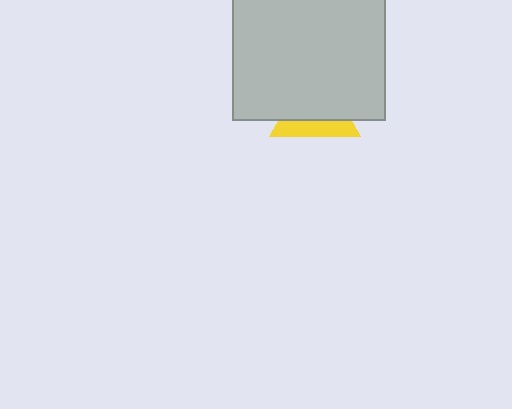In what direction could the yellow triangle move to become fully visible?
The yellow triangle could move down. That would shift it out from behind the light gray square entirely.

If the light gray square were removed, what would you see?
You would see the complete yellow triangle.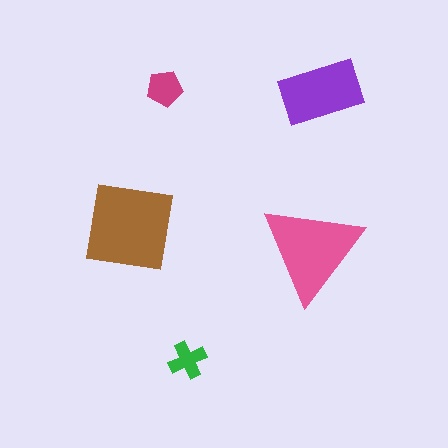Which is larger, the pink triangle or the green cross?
The pink triangle.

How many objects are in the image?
There are 5 objects in the image.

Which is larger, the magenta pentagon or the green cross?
The magenta pentagon.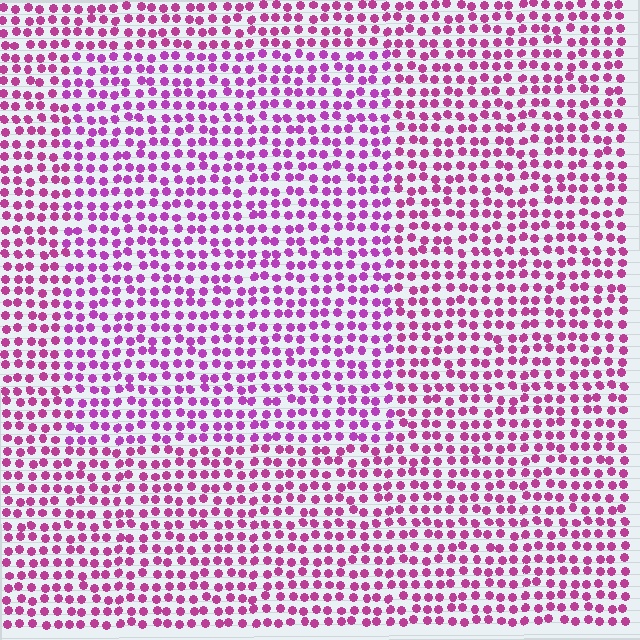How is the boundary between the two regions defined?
The boundary is defined purely by a slight shift in hue (about 20 degrees). Spacing, size, and orientation are identical on both sides.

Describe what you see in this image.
The image is filled with small magenta elements in a uniform arrangement. A rectangle-shaped region is visible where the elements are tinted to a slightly different hue, forming a subtle color boundary.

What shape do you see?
I see a rectangle.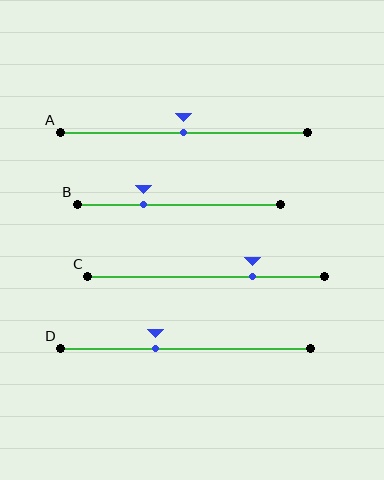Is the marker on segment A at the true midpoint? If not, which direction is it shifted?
Yes, the marker on segment A is at the true midpoint.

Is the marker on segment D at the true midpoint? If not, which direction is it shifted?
No, the marker on segment D is shifted to the left by about 12% of the segment length.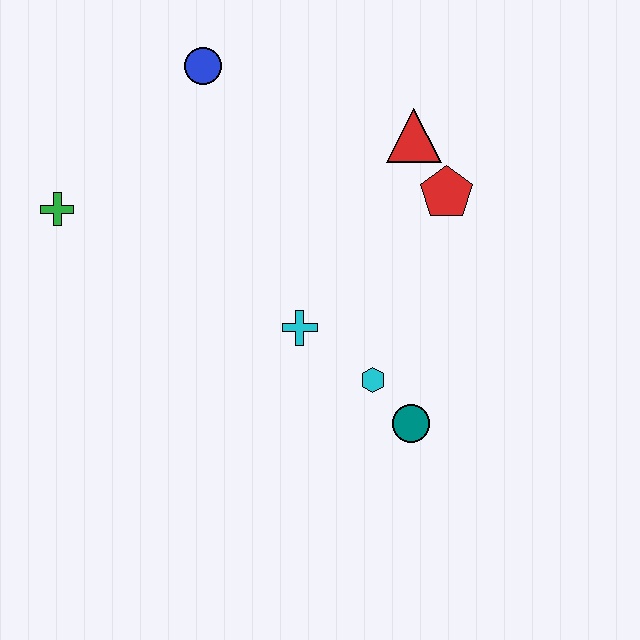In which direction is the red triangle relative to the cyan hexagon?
The red triangle is above the cyan hexagon.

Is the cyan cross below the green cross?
Yes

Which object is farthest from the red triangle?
The green cross is farthest from the red triangle.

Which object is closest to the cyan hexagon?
The teal circle is closest to the cyan hexagon.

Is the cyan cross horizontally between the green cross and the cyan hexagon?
Yes